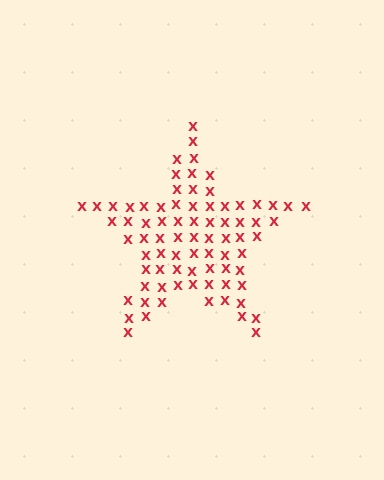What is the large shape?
The large shape is a star.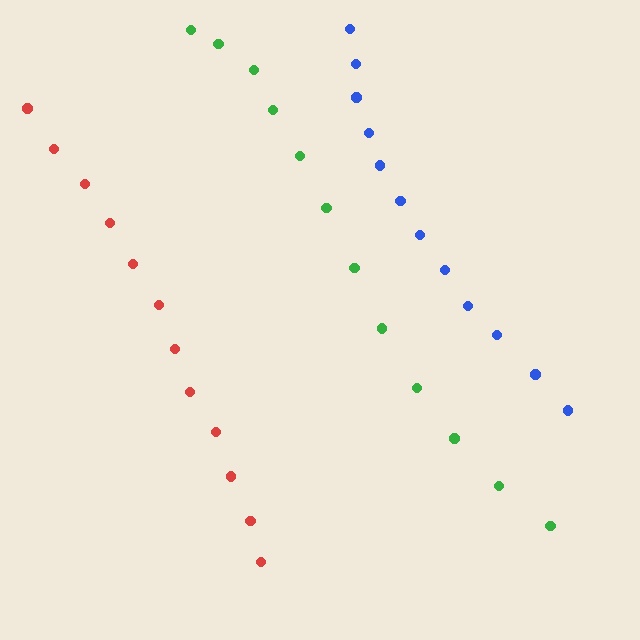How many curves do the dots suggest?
There are 3 distinct paths.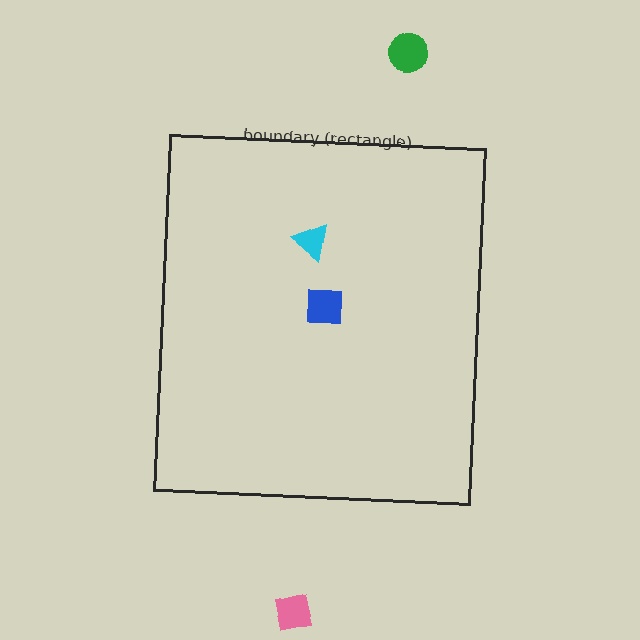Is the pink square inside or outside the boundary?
Outside.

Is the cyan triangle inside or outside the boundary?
Inside.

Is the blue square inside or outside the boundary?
Inside.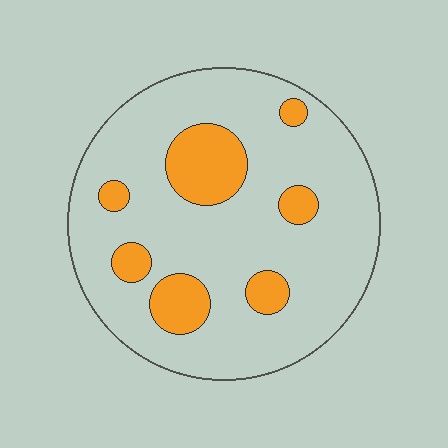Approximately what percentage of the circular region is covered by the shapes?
Approximately 20%.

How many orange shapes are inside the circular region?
7.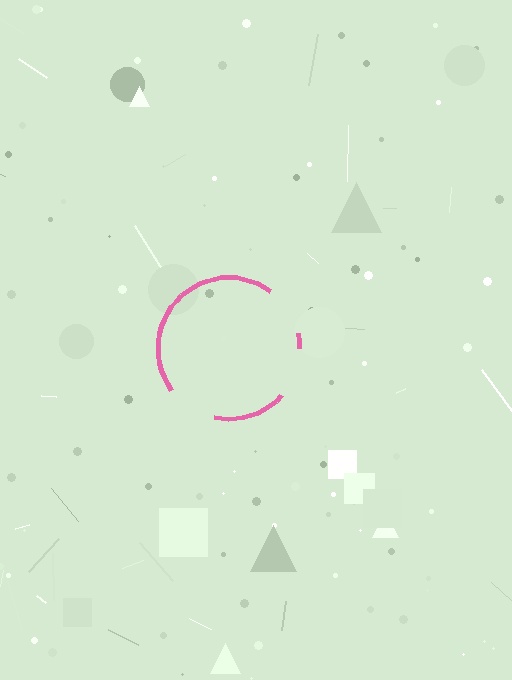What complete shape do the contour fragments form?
The contour fragments form a circle.